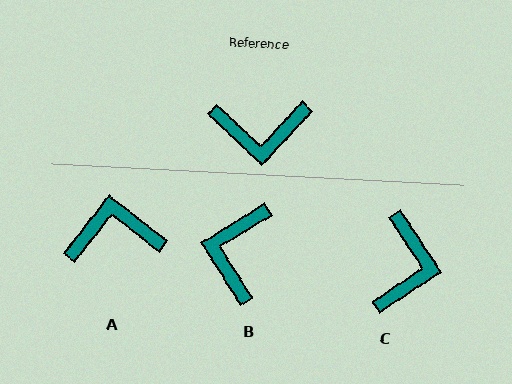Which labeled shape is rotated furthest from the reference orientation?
A, about 175 degrees away.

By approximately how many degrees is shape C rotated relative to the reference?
Approximately 77 degrees counter-clockwise.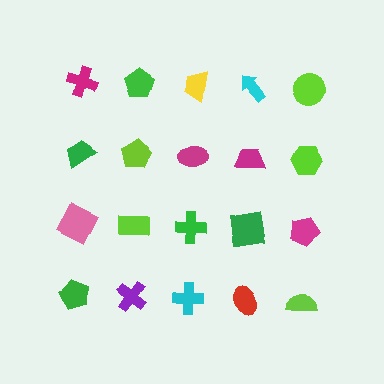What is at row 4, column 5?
A lime semicircle.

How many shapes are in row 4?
5 shapes.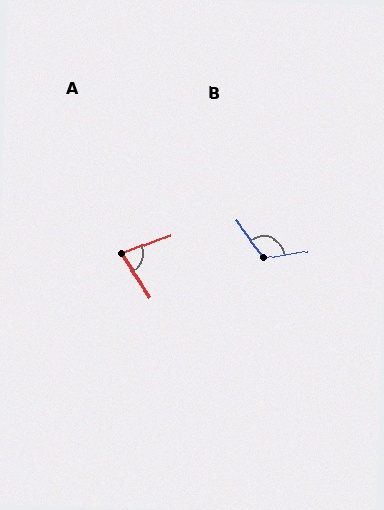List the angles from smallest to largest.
A (77°), B (118°).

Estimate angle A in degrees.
Approximately 77 degrees.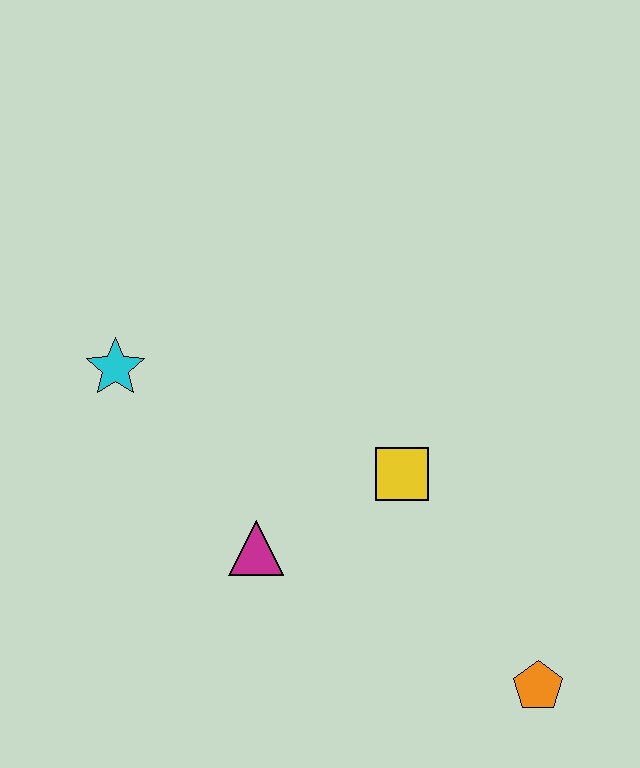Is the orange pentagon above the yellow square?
No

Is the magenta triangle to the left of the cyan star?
No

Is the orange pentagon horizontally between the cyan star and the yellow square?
No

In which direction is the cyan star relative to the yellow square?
The cyan star is to the left of the yellow square.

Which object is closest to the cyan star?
The magenta triangle is closest to the cyan star.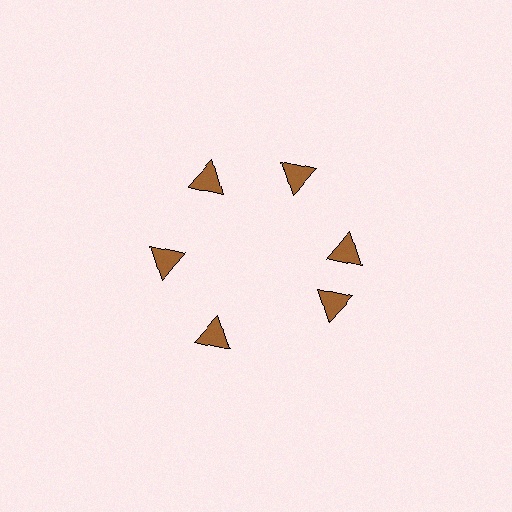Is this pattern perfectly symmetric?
No. The 6 brown triangles are arranged in a ring, but one element near the 5 o'clock position is rotated out of alignment along the ring, breaking the 6-fold rotational symmetry.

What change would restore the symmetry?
The symmetry would be restored by rotating it back into even spacing with its neighbors so that all 6 triangles sit at equal angles and equal distance from the center.